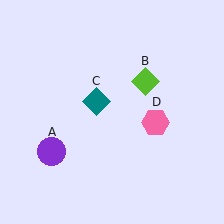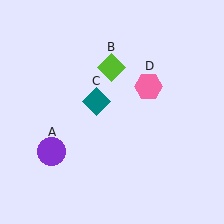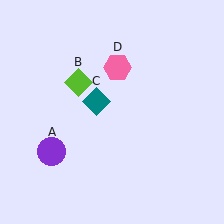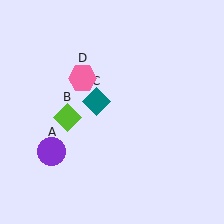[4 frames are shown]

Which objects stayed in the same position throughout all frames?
Purple circle (object A) and teal diamond (object C) remained stationary.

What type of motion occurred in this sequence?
The lime diamond (object B), pink hexagon (object D) rotated counterclockwise around the center of the scene.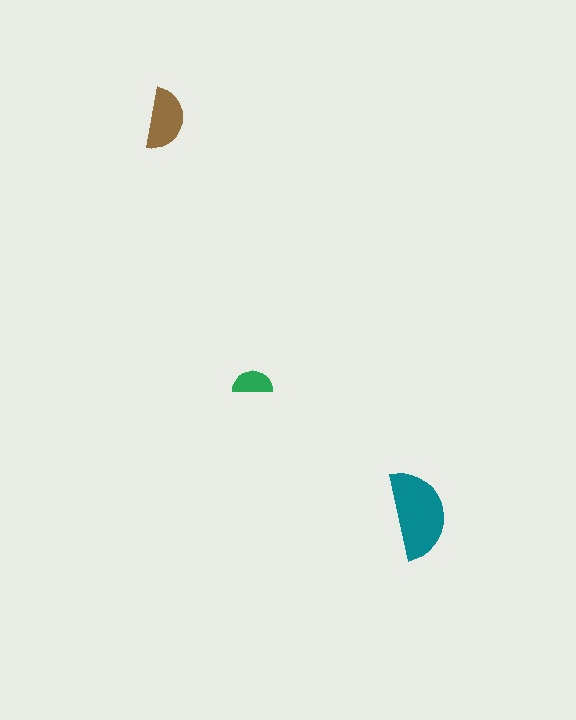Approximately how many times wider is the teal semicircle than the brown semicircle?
About 1.5 times wider.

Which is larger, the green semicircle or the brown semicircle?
The brown one.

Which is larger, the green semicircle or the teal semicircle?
The teal one.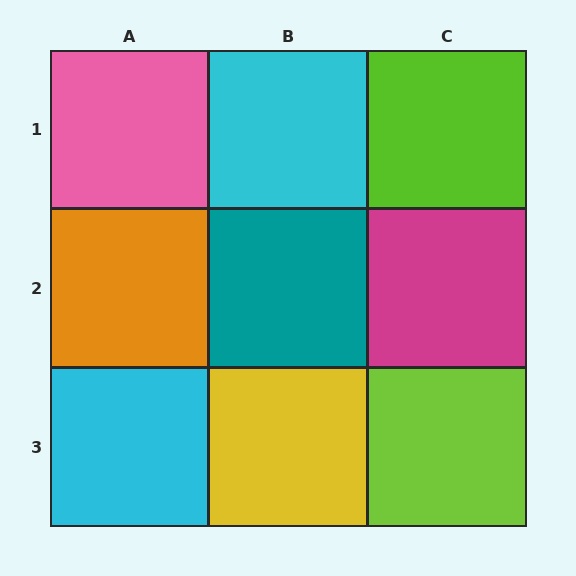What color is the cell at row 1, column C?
Lime.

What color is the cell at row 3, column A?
Cyan.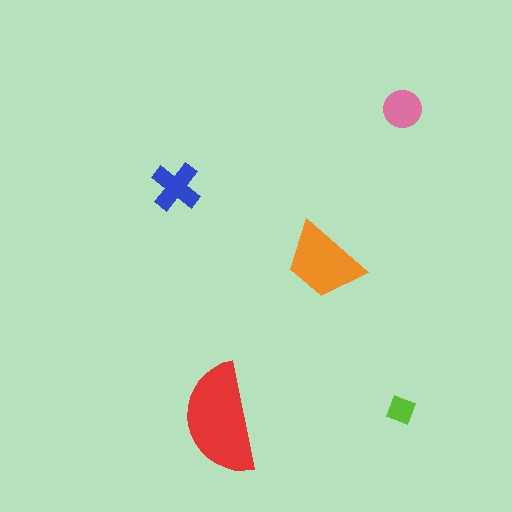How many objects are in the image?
There are 5 objects in the image.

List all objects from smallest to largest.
The lime diamond, the pink circle, the blue cross, the orange trapezoid, the red semicircle.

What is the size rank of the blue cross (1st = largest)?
3rd.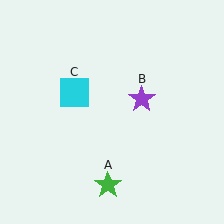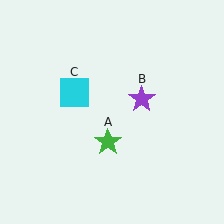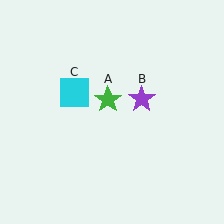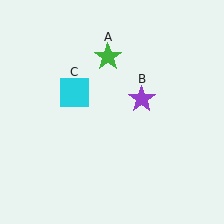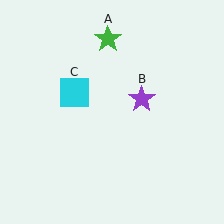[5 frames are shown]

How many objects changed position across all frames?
1 object changed position: green star (object A).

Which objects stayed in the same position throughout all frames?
Purple star (object B) and cyan square (object C) remained stationary.